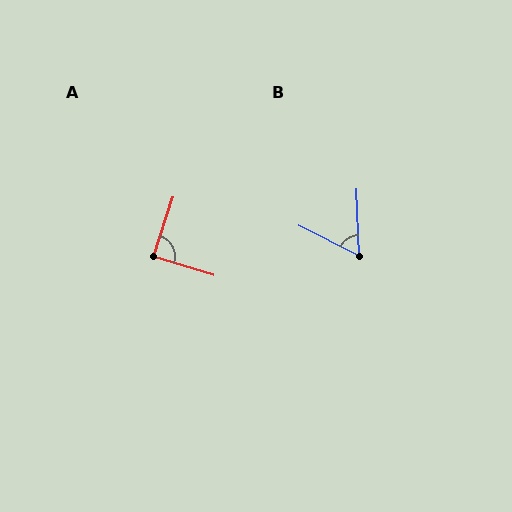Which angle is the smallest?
B, at approximately 61 degrees.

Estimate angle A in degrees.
Approximately 89 degrees.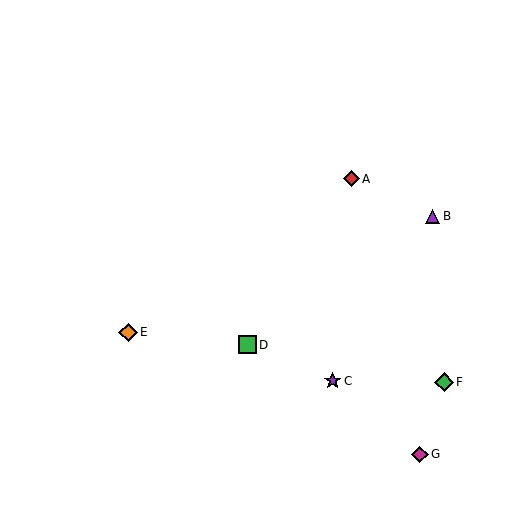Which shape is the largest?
The green diamond (labeled F) is the largest.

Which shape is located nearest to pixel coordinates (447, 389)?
The green diamond (labeled F) at (444, 382) is nearest to that location.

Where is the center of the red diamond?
The center of the red diamond is at (351, 179).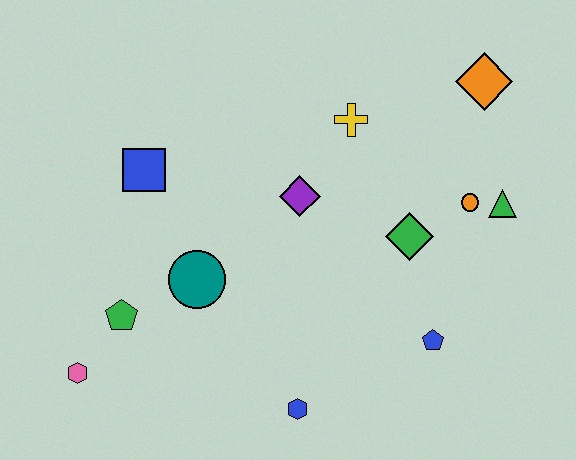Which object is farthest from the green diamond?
The pink hexagon is farthest from the green diamond.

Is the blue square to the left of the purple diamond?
Yes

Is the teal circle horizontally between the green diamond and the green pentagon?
Yes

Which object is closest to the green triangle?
The orange circle is closest to the green triangle.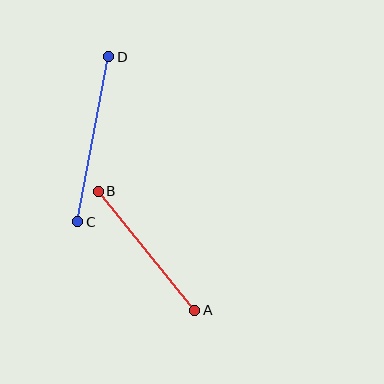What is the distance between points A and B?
The distance is approximately 154 pixels.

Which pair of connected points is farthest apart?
Points C and D are farthest apart.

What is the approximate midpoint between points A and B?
The midpoint is at approximately (146, 251) pixels.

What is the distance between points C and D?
The distance is approximately 168 pixels.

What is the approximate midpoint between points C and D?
The midpoint is at approximately (93, 139) pixels.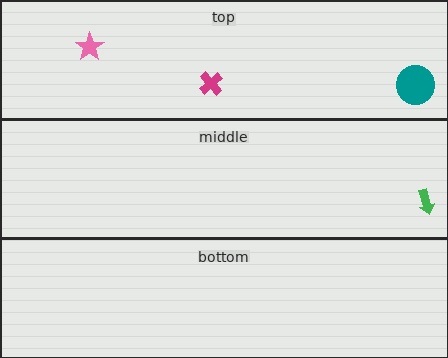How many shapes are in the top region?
3.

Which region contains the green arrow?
The middle region.